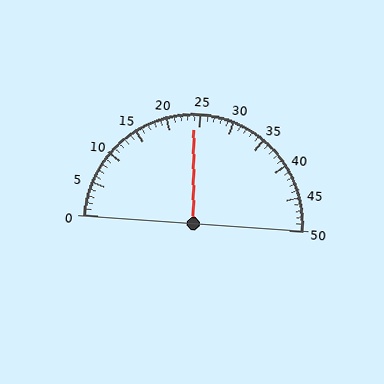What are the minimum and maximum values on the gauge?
The gauge ranges from 0 to 50.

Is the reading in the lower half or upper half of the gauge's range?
The reading is in the lower half of the range (0 to 50).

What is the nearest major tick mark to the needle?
The nearest major tick mark is 25.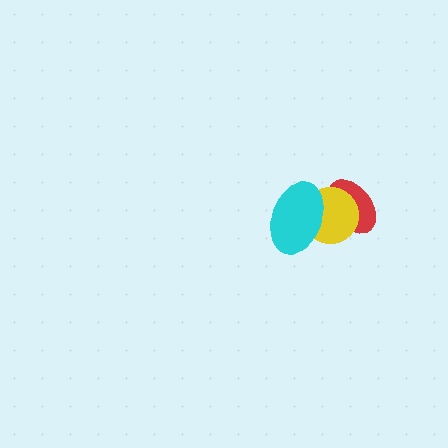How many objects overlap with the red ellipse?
2 objects overlap with the red ellipse.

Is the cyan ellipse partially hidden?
No, no other shape covers it.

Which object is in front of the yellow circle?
The cyan ellipse is in front of the yellow circle.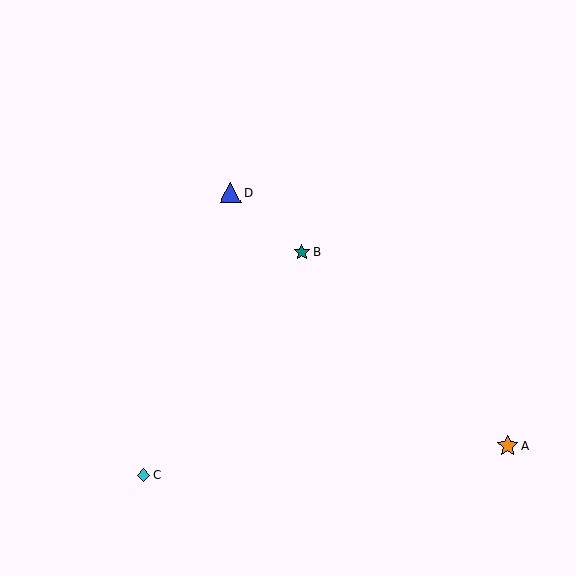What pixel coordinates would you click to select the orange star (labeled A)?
Click at (507, 445) to select the orange star A.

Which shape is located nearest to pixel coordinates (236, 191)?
The blue triangle (labeled D) at (231, 193) is nearest to that location.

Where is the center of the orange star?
The center of the orange star is at (507, 445).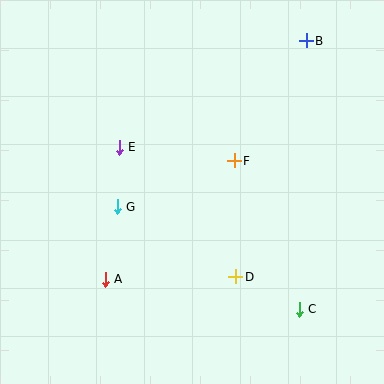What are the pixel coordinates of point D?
Point D is at (236, 277).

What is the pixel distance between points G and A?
The distance between G and A is 73 pixels.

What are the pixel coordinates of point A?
Point A is at (105, 279).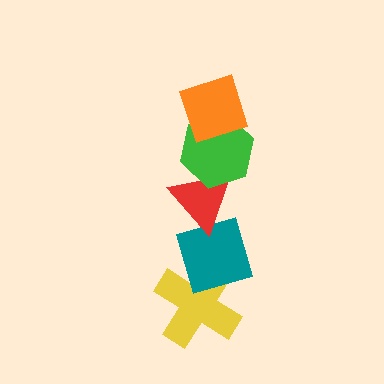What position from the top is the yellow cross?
The yellow cross is 5th from the top.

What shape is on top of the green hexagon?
The orange diamond is on top of the green hexagon.